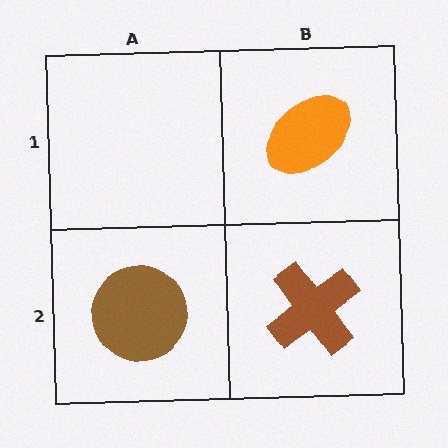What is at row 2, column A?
A brown circle.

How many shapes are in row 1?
1 shape.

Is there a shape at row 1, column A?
No, that cell is empty.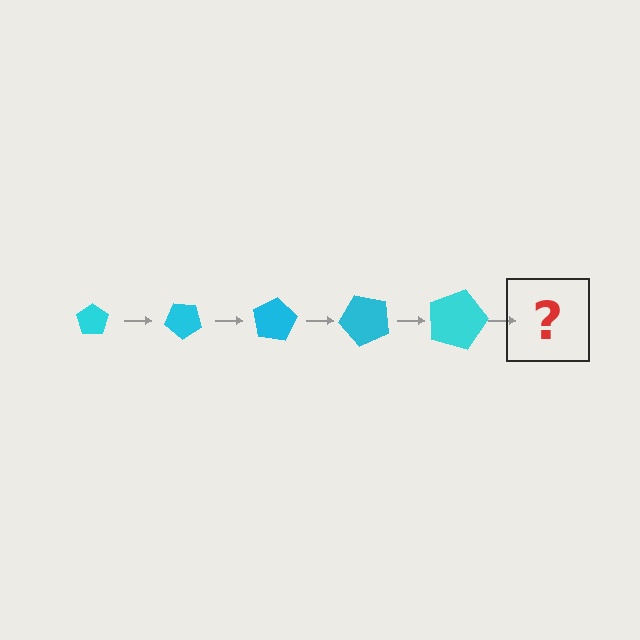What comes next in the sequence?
The next element should be a pentagon, larger than the previous one and rotated 200 degrees from the start.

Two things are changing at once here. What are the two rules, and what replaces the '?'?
The two rules are that the pentagon grows larger each step and it rotates 40 degrees each step. The '?' should be a pentagon, larger than the previous one and rotated 200 degrees from the start.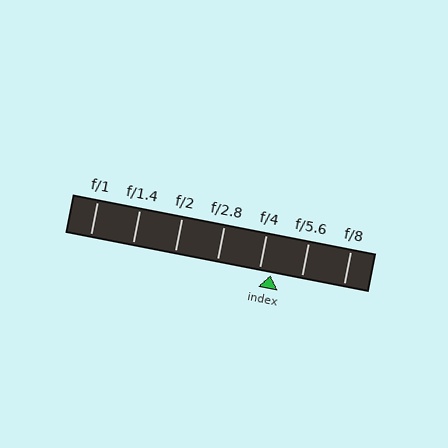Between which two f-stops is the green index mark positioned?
The index mark is between f/4 and f/5.6.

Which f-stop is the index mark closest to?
The index mark is closest to f/4.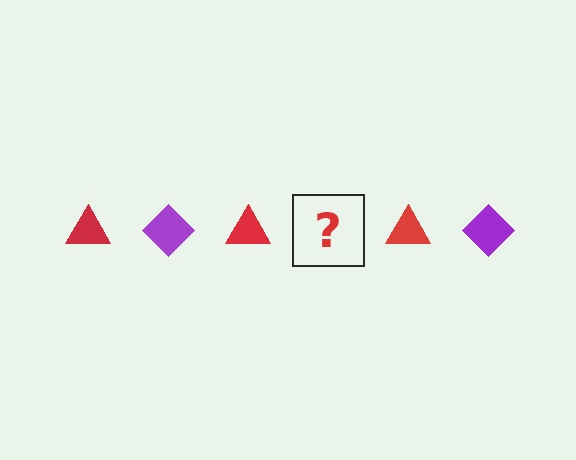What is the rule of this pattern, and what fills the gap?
The rule is that the pattern alternates between red triangle and purple diamond. The gap should be filled with a purple diamond.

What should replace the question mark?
The question mark should be replaced with a purple diamond.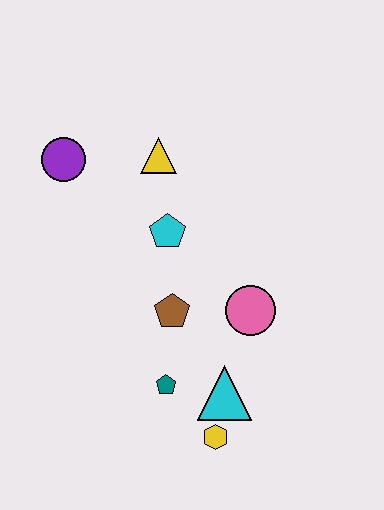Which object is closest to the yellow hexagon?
The cyan triangle is closest to the yellow hexagon.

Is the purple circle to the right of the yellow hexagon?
No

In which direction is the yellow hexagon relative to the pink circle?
The yellow hexagon is below the pink circle.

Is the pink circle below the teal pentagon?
No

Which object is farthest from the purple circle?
The yellow hexagon is farthest from the purple circle.